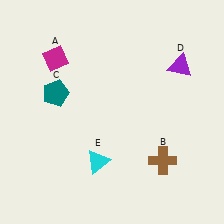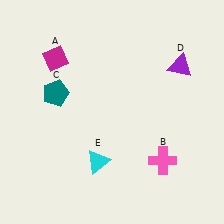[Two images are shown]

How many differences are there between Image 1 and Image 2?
There is 1 difference between the two images.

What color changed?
The cross (B) changed from brown in Image 1 to pink in Image 2.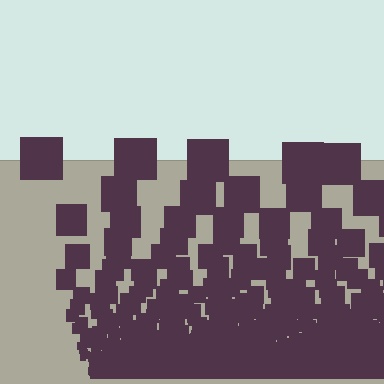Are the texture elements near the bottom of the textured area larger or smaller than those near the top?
Smaller. The gradient is inverted — elements near the bottom are smaller and denser.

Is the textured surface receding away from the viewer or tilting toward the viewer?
The surface appears to tilt toward the viewer. Texture elements get larger and sparser toward the top.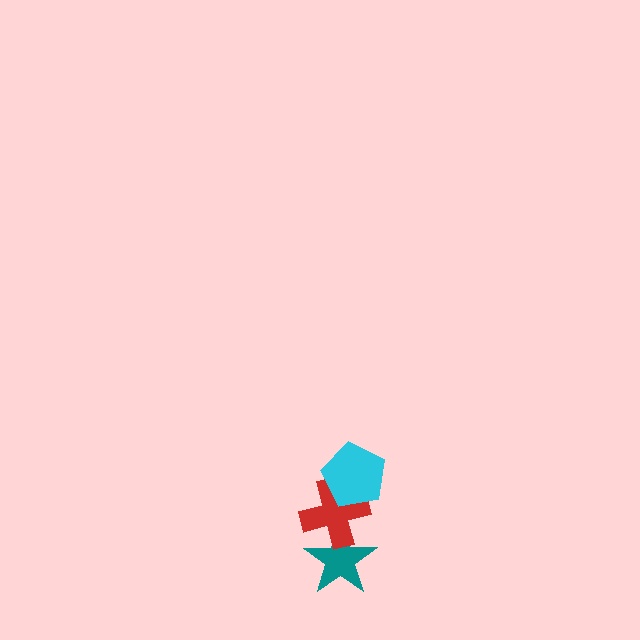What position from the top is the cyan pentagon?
The cyan pentagon is 1st from the top.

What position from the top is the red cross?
The red cross is 2nd from the top.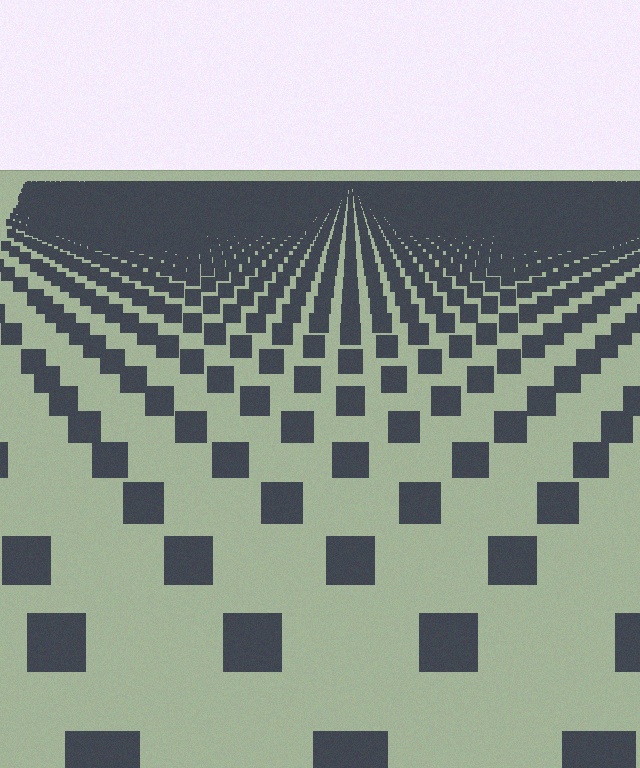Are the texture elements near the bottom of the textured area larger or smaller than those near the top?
Larger. Near the bottom, elements are closer to the viewer and appear at a bigger on-screen size.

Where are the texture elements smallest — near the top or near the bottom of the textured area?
Near the top.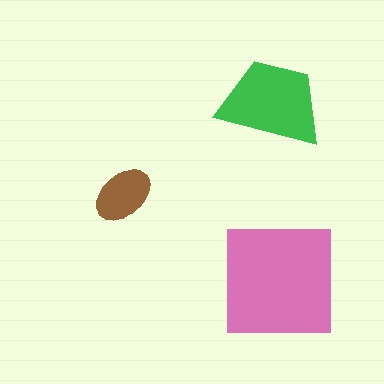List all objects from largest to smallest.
The pink square, the green trapezoid, the brown ellipse.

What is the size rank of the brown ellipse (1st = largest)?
3rd.